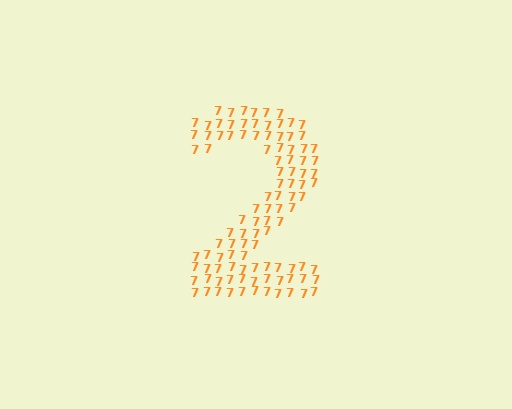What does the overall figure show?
The overall figure shows the digit 2.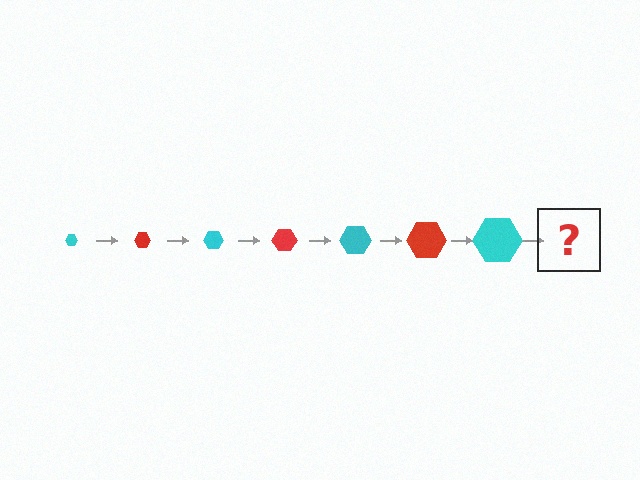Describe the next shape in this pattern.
It should be a red hexagon, larger than the previous one.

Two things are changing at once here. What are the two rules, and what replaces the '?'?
The two rules are that the hexagon grows larger each step and the color cycles through cyan and red. The '?' should be a red hexagon, larger than the previous one.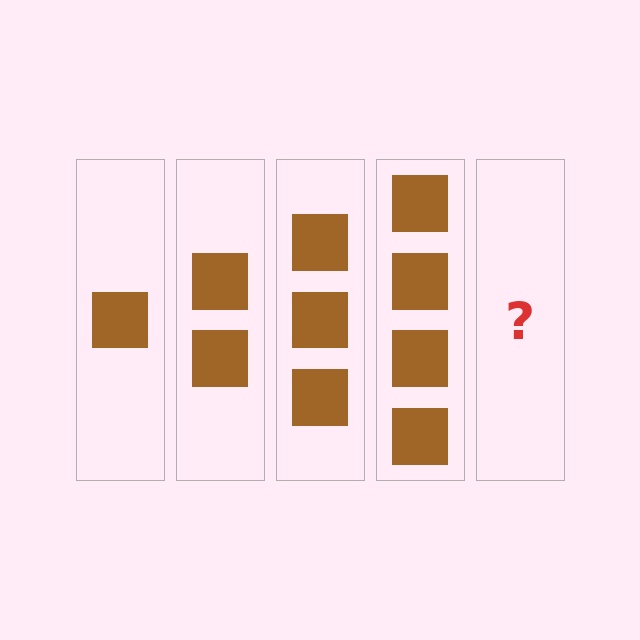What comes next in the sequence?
The next element should be 5 squares.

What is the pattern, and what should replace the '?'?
The pattern is that each step adds one more square. The '?' should be 5 squares.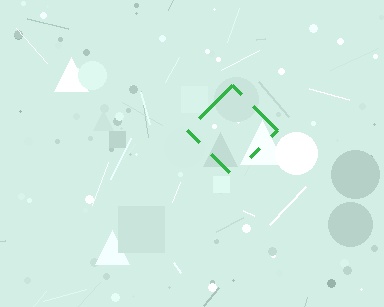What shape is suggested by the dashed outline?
The dashed outline suggests a diamond.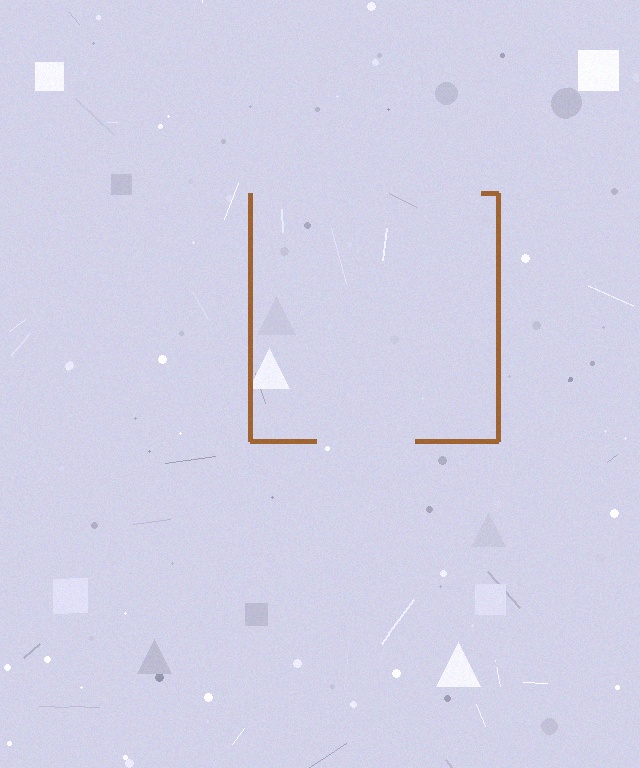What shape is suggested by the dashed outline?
The dashed outline suggests a square.